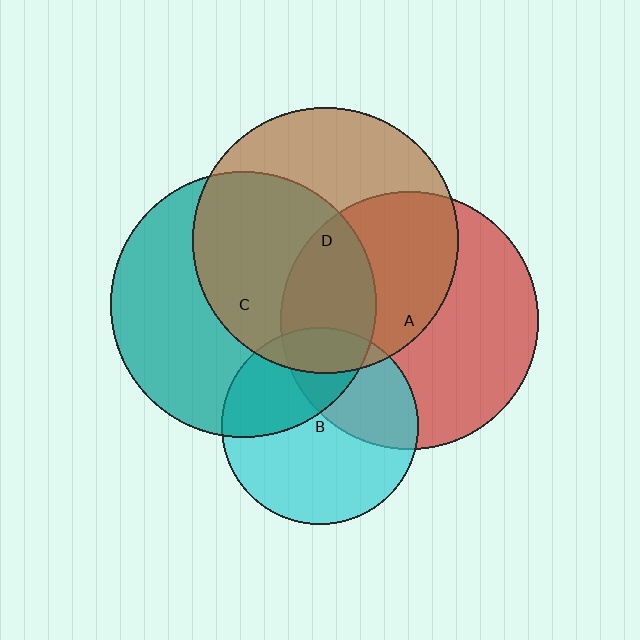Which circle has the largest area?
Circle C (teal).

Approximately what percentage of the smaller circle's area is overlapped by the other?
Approximately 15%.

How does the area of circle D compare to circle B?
Approximately 1.8 times.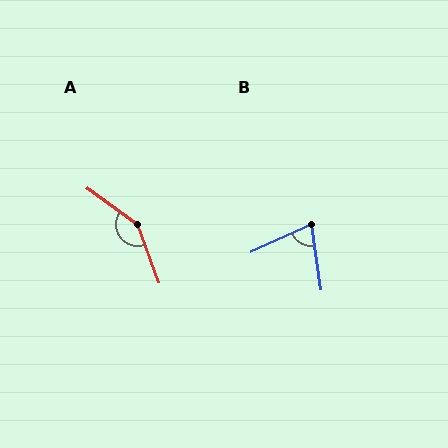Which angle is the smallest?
B, at approximately 74 degrees.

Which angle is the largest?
A, at approximately 146 degrees.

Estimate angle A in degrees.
Approximately 146 degrees.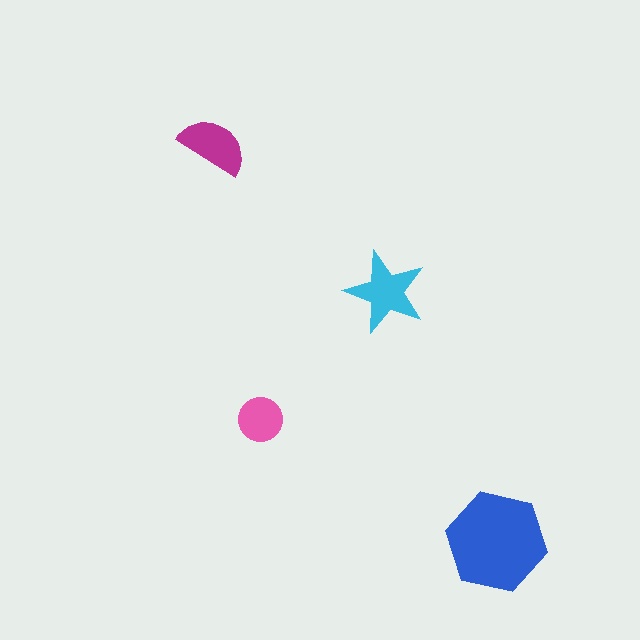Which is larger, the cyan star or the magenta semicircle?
The cyan star.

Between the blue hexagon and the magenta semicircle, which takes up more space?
The blue hexagon.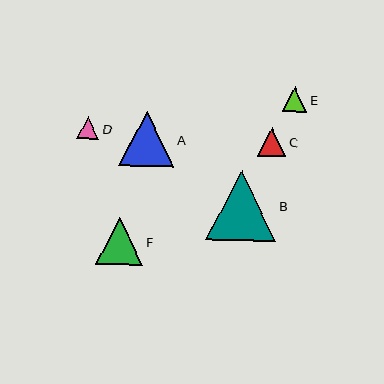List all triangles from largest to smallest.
From largest to smallest: B, A, F, C, E, D.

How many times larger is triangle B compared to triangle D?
Triangle B is approximately 3.1 times the size of triangle D.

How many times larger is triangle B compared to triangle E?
Triangle B is approximately 2.8 times the size of triangle E.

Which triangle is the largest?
Triangle B is the largest with a size of approximately 69 pixels.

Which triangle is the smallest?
Triangle D is the smallest with a size of approximately 22 pixels.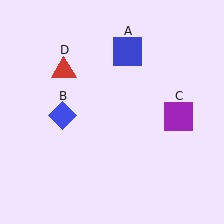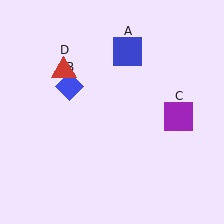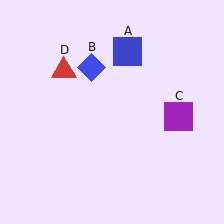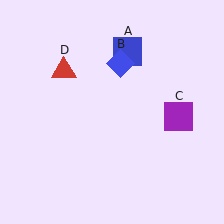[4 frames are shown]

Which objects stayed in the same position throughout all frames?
Blue square (object A) and purple square (object C) and red triangle (object D) remained stationary.